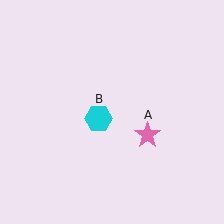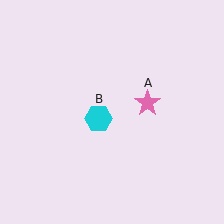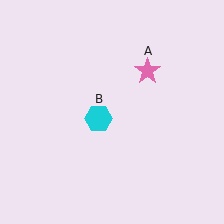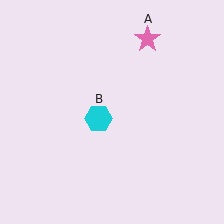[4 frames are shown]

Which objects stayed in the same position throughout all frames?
Cyan hexagon (object B) remained stationary.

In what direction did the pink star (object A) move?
The pink star (object A) moved up.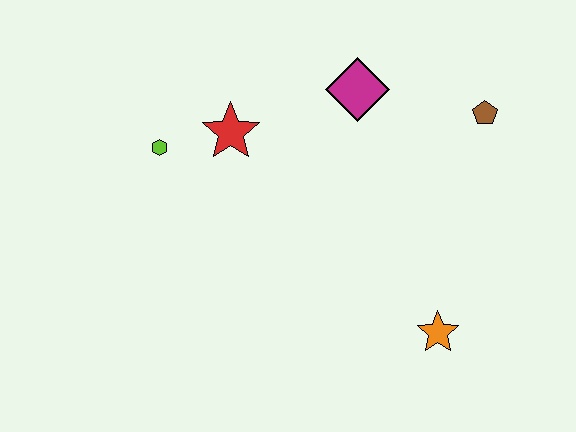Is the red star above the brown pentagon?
No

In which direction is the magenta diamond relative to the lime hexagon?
The magenta diamond is to the right of the lime hexagon.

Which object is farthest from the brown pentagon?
The lime hexagon is farthest from the brown pentagon.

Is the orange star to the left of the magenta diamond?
No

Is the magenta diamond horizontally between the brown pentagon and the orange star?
No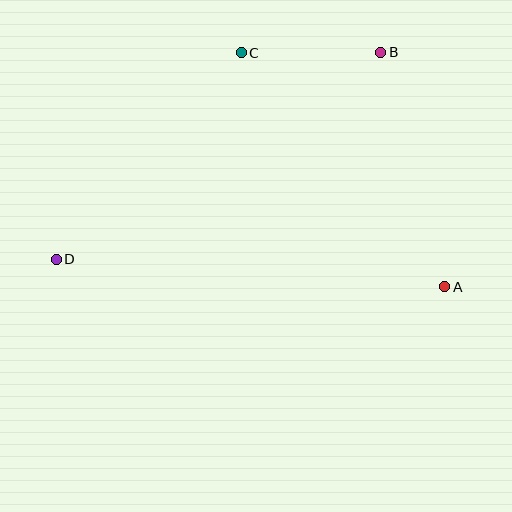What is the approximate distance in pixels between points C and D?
The distance between C and D is approximately 278 pixels.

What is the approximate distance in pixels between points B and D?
The distance between B and D is approximately 385 pixels.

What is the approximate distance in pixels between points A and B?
The distance between A and B is approximately 243 pixels.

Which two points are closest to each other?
Points B and C are closest to each other.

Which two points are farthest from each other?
Points A and D are farthest from each other.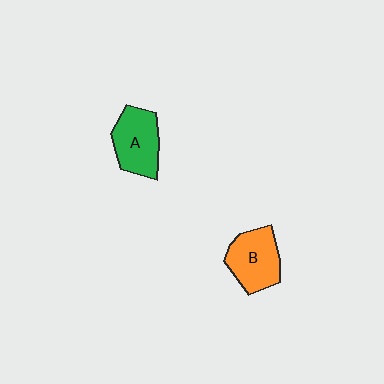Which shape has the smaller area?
Shape A (green).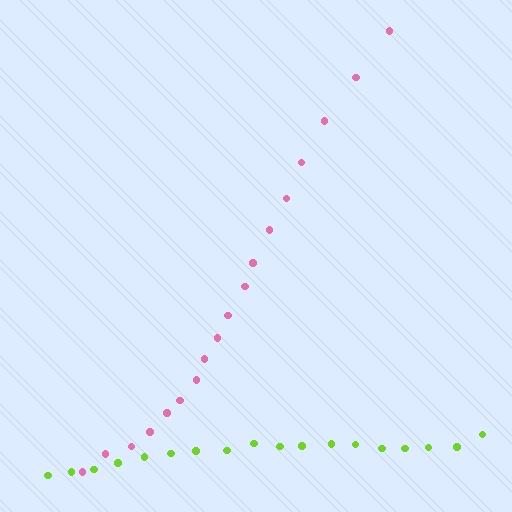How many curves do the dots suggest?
There are 2 distinct paths.